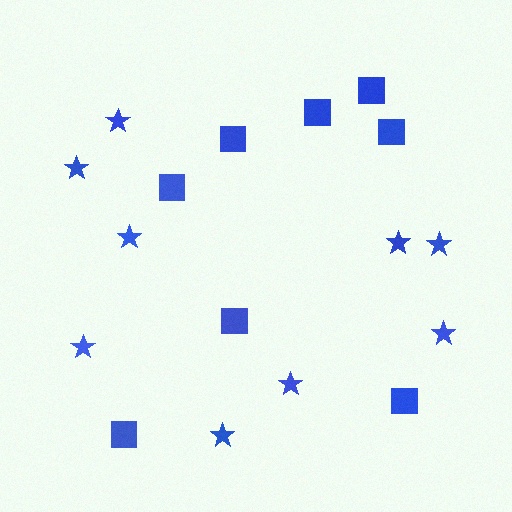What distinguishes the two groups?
There are 2 groups: one group of stars (9) and one group of squares (8).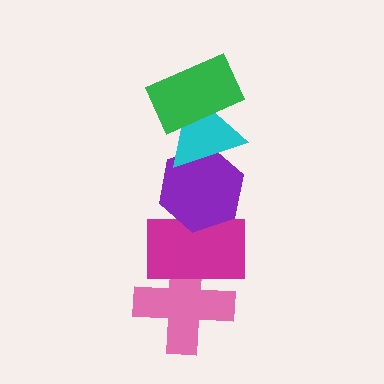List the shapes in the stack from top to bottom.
From top to bottom: the green rectangle, the cyan triangle, the purple hexagon, the magenta rectangle, the pink cross.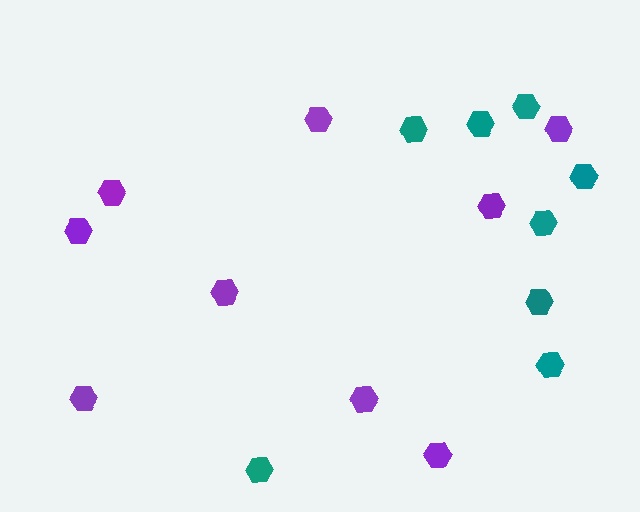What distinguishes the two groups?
There are 2 groups: one group of purple hexagons (9) and one group of teal hexagons (8).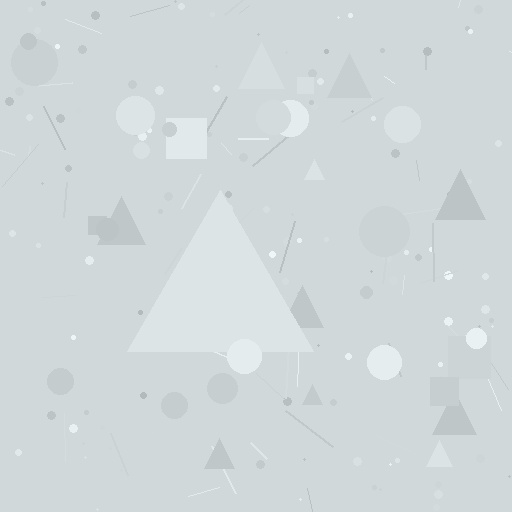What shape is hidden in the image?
A triangle is hidden in the image.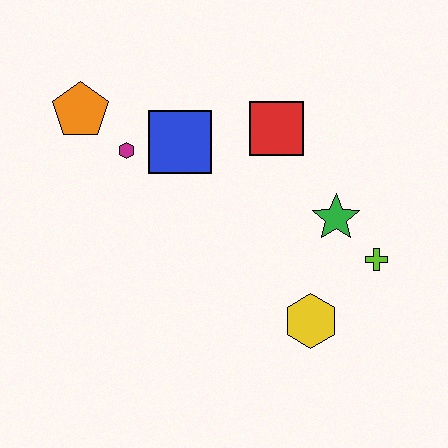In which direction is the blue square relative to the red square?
The blue square is to the left of the red square.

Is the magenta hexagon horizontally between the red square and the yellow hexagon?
No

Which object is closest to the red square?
The blue square is closest to the red square.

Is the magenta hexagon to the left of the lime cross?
Yes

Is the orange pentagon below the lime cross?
No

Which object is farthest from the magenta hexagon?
The lime cross is farthest from the magenta hexagon.